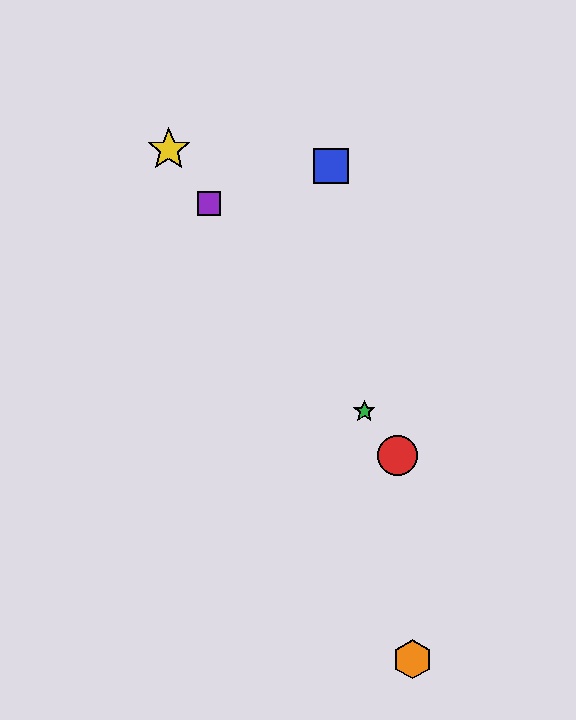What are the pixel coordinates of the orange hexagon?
The orange hexagon is at (412, 659).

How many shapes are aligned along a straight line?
4 shapes (the red circle, the green star, the yellow star, the purple square) are aligned along a straight line.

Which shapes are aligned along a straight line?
The red circle, the green star, the yellow star, the purple square are aligned along a straight line.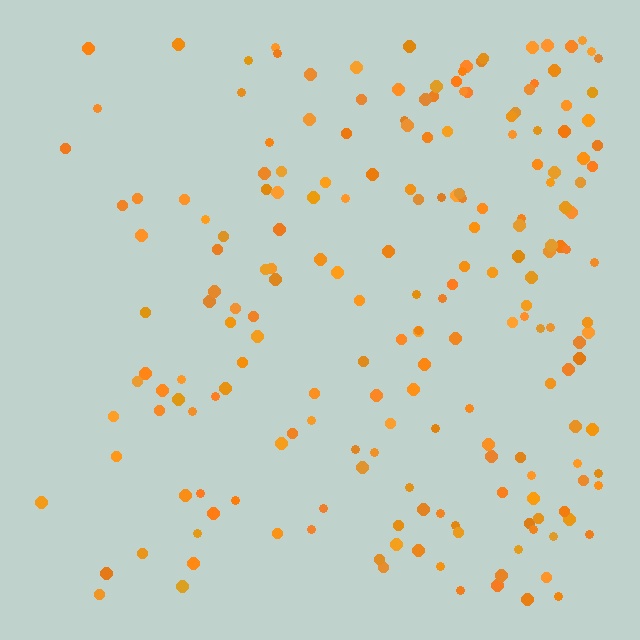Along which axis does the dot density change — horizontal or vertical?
Horizontal.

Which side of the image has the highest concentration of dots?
The right.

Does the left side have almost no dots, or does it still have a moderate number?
Still a moderate number, just noticeably fewer than the right.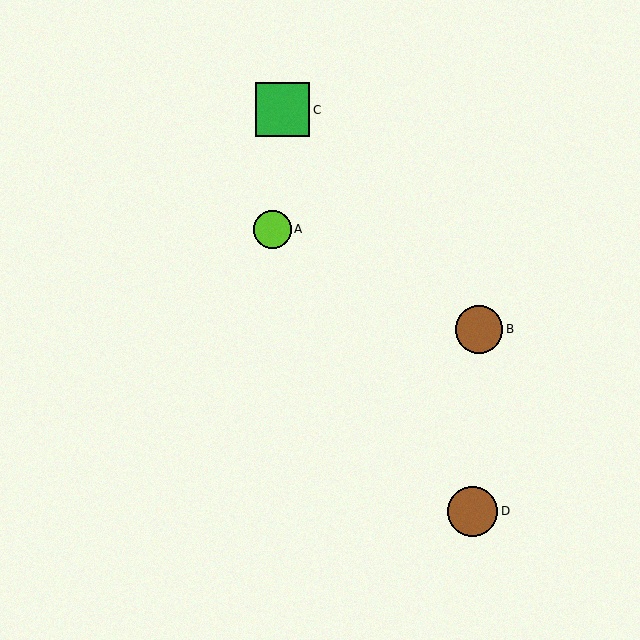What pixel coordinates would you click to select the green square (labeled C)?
Click at (283, 110) to select the green square C.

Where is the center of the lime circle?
The center of the lime circle is at (272, 229).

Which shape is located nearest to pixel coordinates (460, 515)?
The brown circle (labeled D) at (473, 511) is nearest to that location.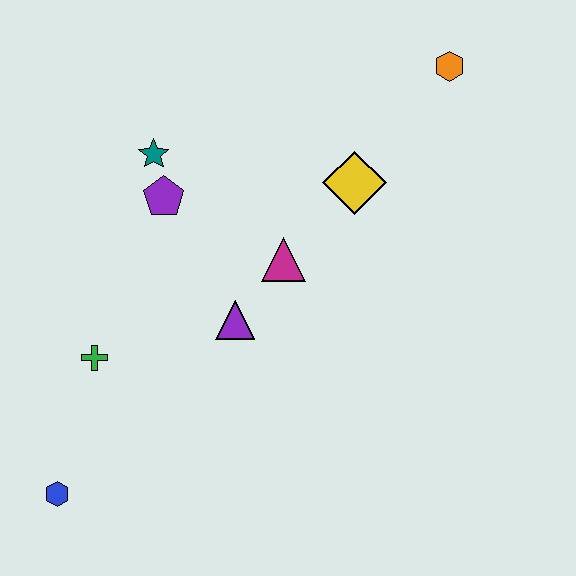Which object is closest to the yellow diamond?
The magenta triangle is closest to the yellow diamond.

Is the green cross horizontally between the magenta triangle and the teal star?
No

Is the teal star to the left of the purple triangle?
Yes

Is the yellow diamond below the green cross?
No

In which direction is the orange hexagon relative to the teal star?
The orange hexagon is to the right of the teal star.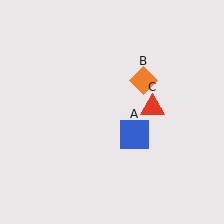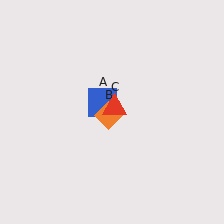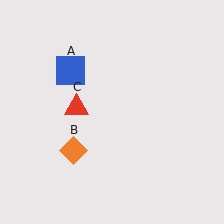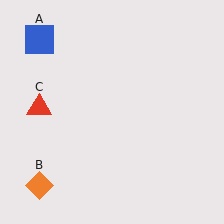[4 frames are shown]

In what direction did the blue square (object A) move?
The blue square (object A) moved up and to the left.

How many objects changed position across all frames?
3 objects changed position: blue square (object A), orange diamond (object B), red triangle (object C).